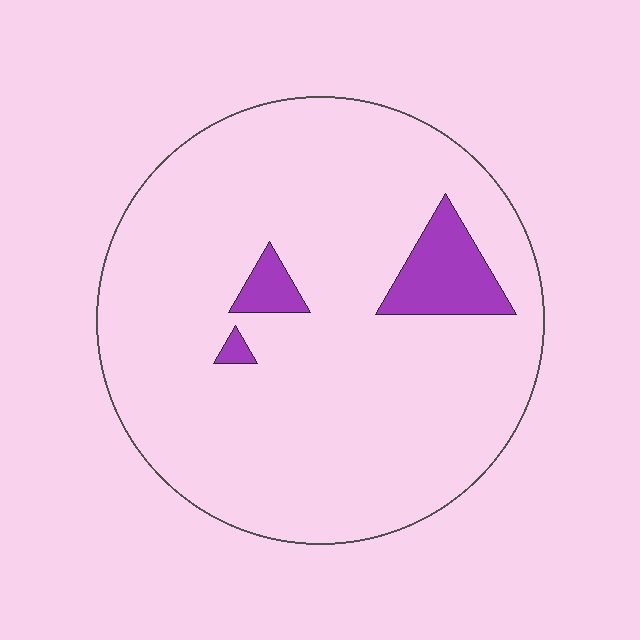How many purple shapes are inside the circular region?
3.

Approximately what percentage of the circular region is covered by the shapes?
Approximately 10%.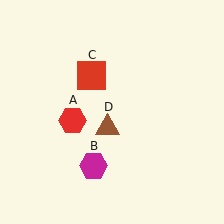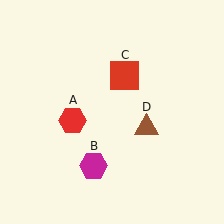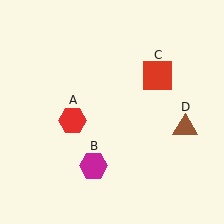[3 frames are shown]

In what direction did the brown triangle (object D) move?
The brown triangle (object D) moved right.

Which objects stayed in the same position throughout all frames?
Red hexagon (object A) and magenta hexagon (object B) remained stationary.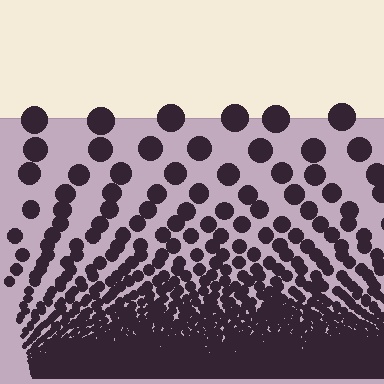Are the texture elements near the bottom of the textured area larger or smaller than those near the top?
Smaller. The gradient is inverted — elements near the bottom are smaller and denser.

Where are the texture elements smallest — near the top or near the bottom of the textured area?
Near the bottom.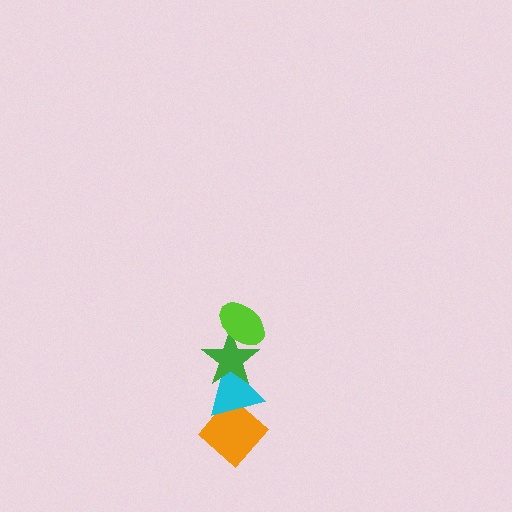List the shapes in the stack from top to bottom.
From top to bottom: the lime ellipse, the green star, the cyan triangle, the orange diamond.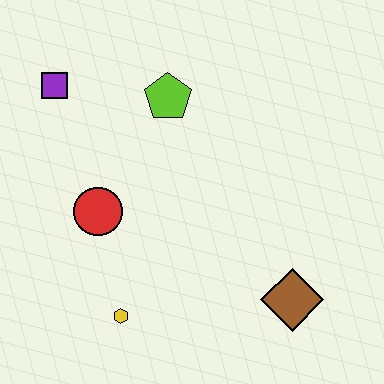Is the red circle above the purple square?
No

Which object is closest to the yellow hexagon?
The red circle is closest to the yellow hexagon.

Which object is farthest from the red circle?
The brown diamond is farthest from the red circle.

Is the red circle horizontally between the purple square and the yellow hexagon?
Yes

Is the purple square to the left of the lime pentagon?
Yes